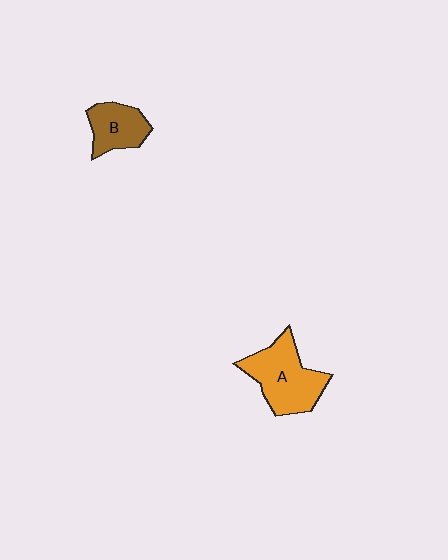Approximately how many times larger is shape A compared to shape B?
Approximately 1.6 times.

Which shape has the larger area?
Shape A (orange).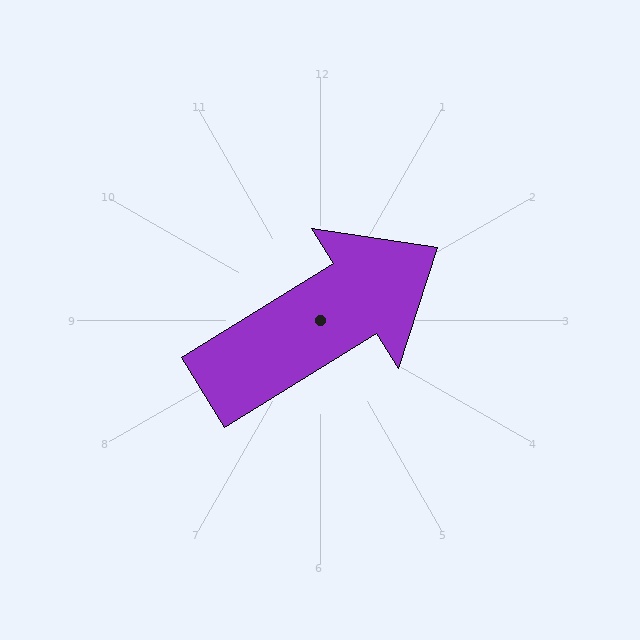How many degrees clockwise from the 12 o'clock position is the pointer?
Approximately 58 degrees.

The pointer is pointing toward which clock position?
Roughly 2 o'clock.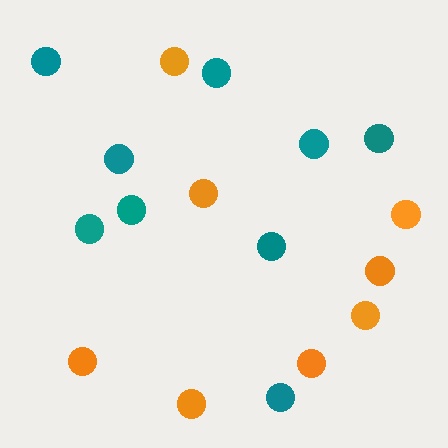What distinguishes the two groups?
There are 2 groups: one group of teal circles (9) and one group of orange circles (8).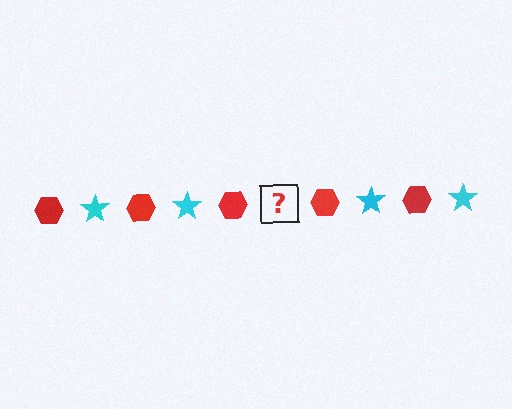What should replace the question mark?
The question mark should be replaced with a cyan star.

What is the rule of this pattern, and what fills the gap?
The rule is that the pattern alternates between red hexagon and cyan star. The gap should be filled with a cyan star.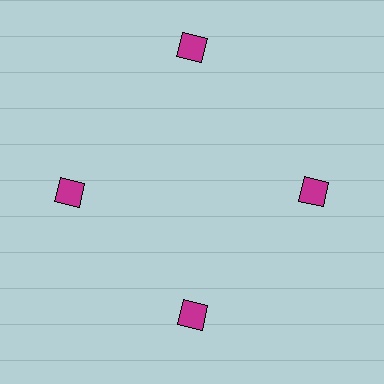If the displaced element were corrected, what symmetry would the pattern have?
It would have 4-fold rotational symmetry — the pattern would map onto itself every 90 degrees.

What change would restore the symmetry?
The symmetry would be restored by moving it inward, back onto the ring so that all 4 diamonds sit at equal angles and equal distance from the center.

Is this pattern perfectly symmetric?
No. The 4 magenta diamonds are arranged in a ring, but one element near the 12 o'clock position is pushed outward from the center, breaking the 4-fold rotational symmetry.